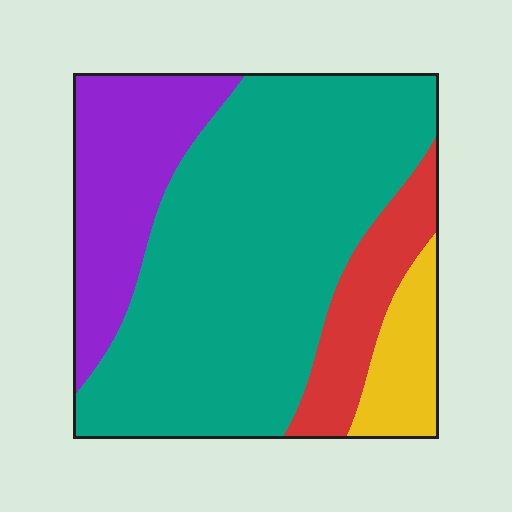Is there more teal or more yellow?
Teal.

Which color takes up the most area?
Teal, at roughly 60%.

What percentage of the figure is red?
Red takes up about one eighth (1/8) of the figure.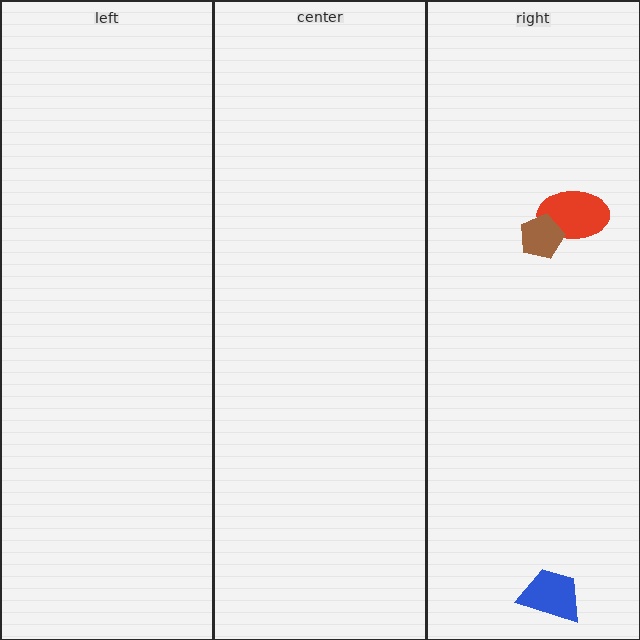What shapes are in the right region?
The red ellipse, the blue trapezoid, the brown pentagon.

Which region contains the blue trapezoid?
The right region.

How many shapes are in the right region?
3.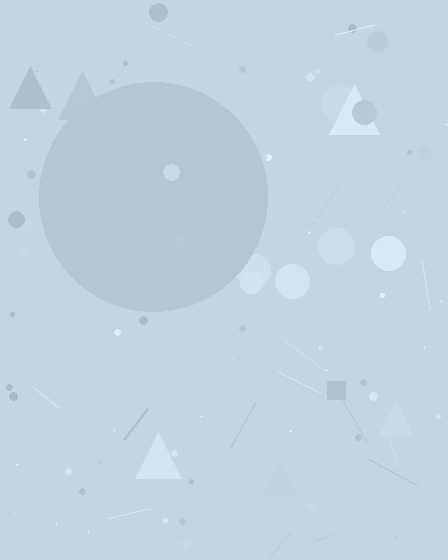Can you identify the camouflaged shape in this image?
The camouflaged shape is a circle.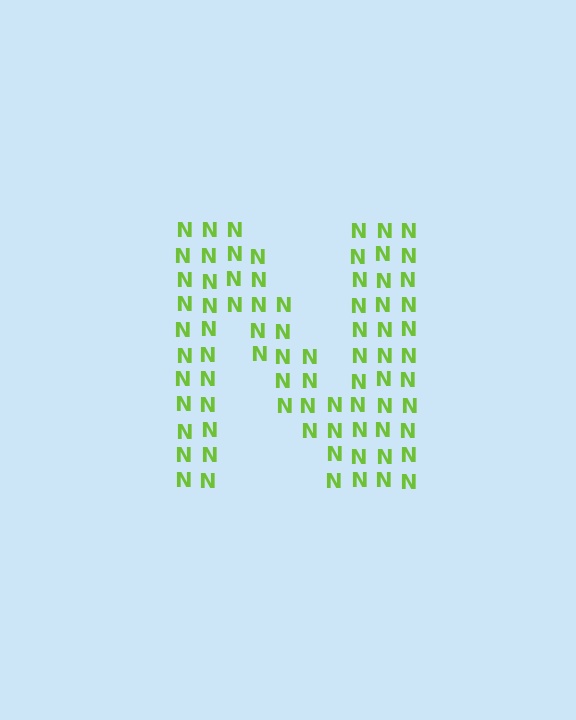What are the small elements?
The small elements are letter N's.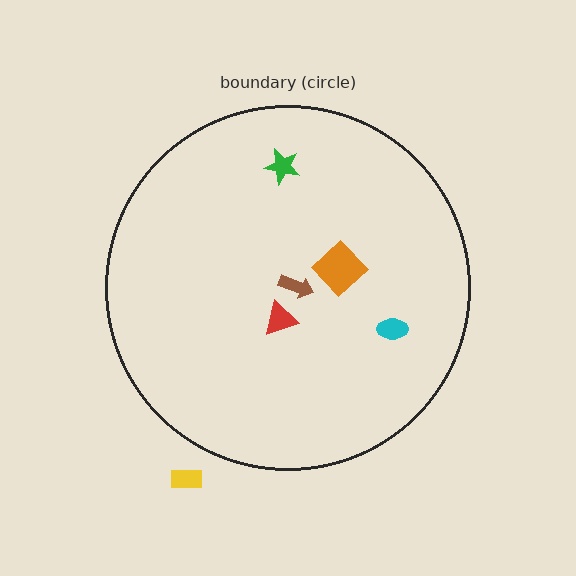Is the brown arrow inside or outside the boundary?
Inside.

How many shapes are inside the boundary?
5 inside, 1 outside.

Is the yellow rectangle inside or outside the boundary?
Outside.